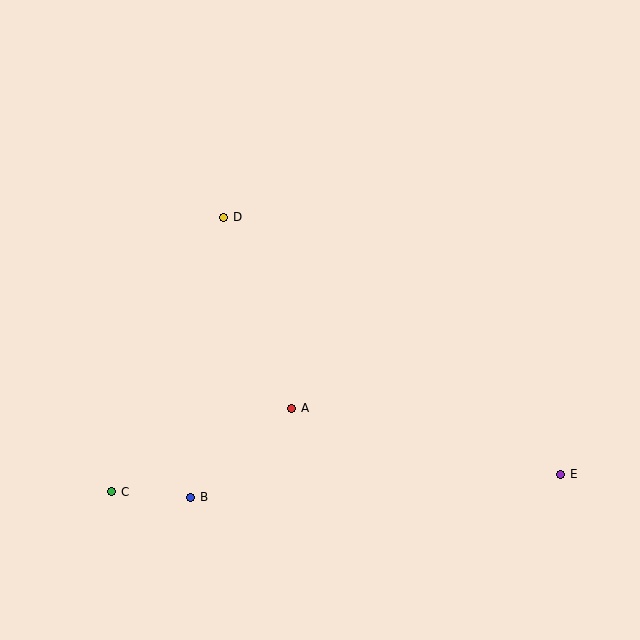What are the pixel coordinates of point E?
Point E is at (561, 474).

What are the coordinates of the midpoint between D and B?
The midpoint between D and B is at (207, 357).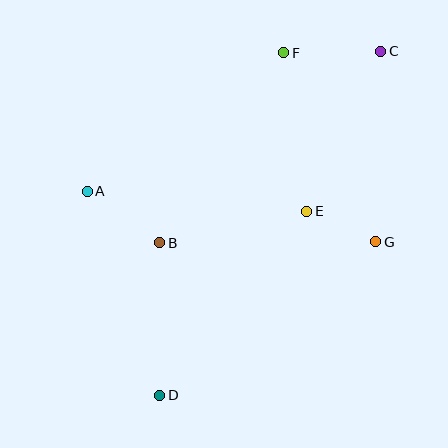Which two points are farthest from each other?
Points C and D are farthest from each other.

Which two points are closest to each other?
Points E and G are closest to each other.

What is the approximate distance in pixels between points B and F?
The distance between B and F is approximately 227 pixels.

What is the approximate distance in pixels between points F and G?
The distance between F and G is approximately 210 pixels.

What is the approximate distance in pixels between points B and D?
The distance between B and D is approximately 152 pixels.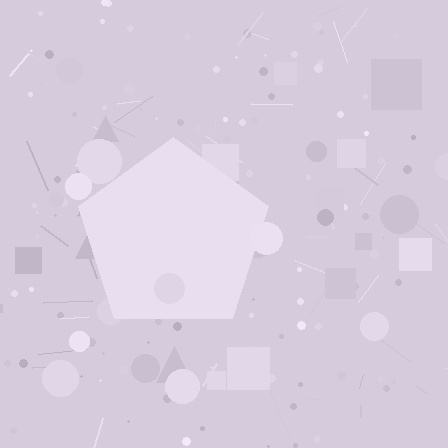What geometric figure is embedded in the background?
A pentagon is embedded in the background.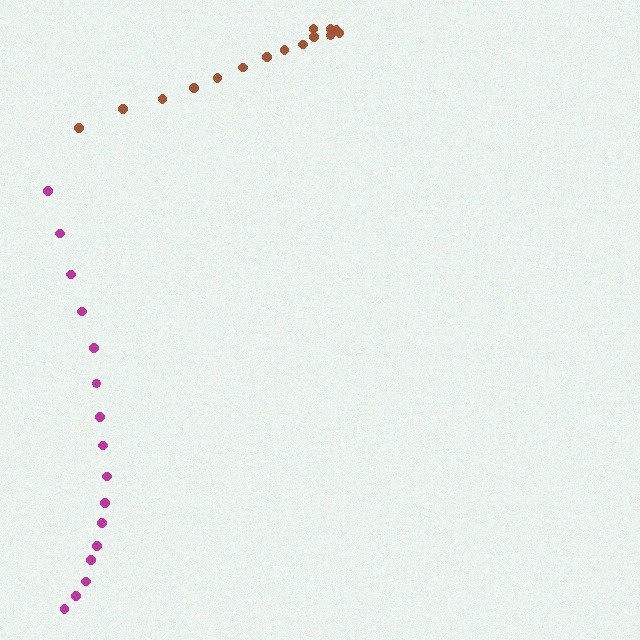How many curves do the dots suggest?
There are 2 distinct paths.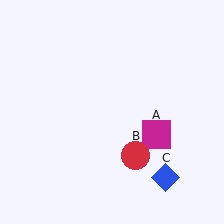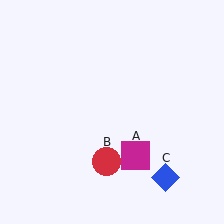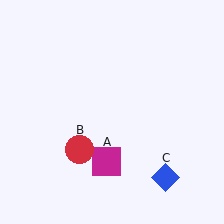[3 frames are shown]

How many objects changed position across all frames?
2 objects changed position: magenta square (object A), red circle (object B).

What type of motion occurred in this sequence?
The magenta square (object A), red circle (object B) rotated clockwise around the center of the scene.